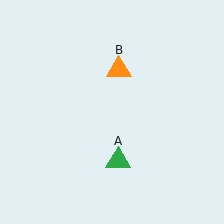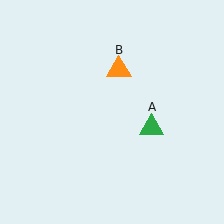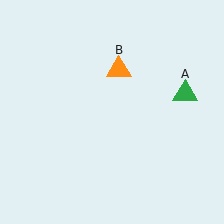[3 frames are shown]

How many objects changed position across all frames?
1 object changed position: green triangle (object A).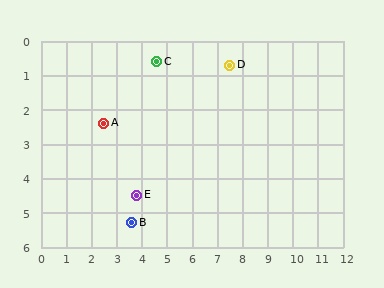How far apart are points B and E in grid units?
Points B and E are about 0.8 grid units apart.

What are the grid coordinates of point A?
Point A is at approximately (2.5, 2.4).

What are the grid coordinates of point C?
Point C is at approximately (4.6, 0.6).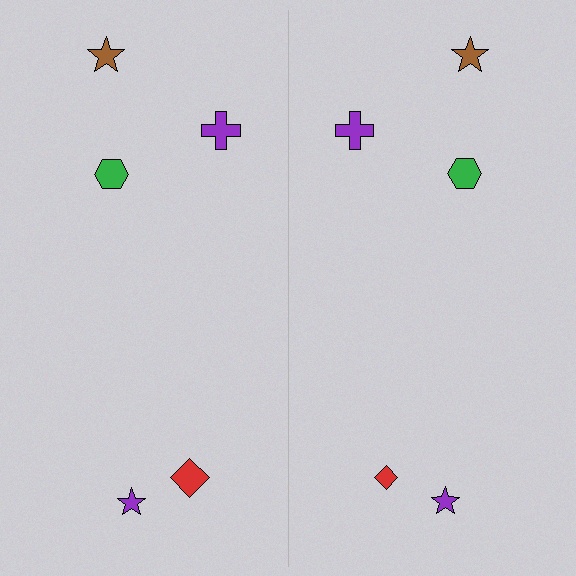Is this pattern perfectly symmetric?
No, the pattern is not perfectly symmetric. The red diamond on the right side has a different size than its mirror counterpart.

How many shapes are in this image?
There are 10 shapes in this image.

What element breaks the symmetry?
The red diamond on the right side has a different size than its mirror counterpart.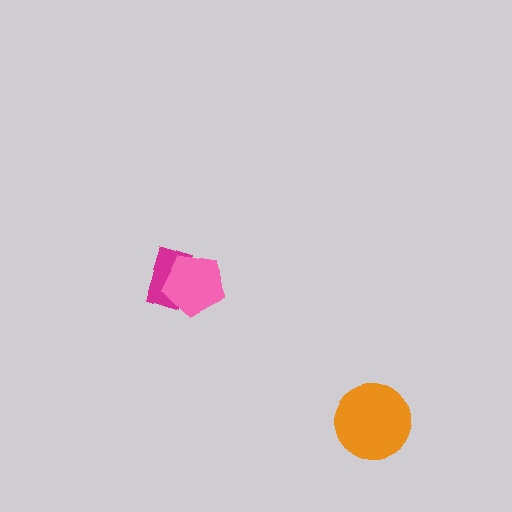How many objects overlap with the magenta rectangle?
1 object overlaps with the magenta rectangle.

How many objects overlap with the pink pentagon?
1 object overlaps with the pink pentagon.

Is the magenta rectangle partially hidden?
Yes, it is partially covered by another shape.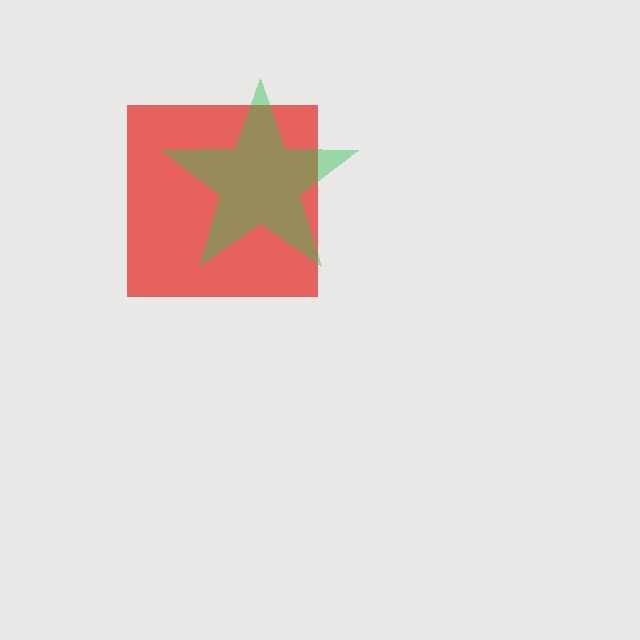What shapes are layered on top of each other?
The layered shapes are: a red square, a green star.